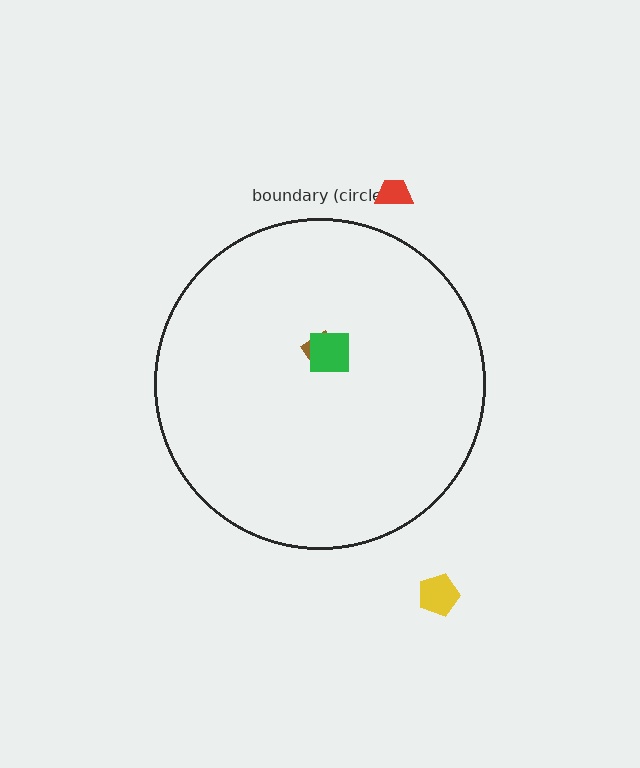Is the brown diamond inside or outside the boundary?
Inside.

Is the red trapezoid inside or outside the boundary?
Outside.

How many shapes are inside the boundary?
2 inside, 2 outside.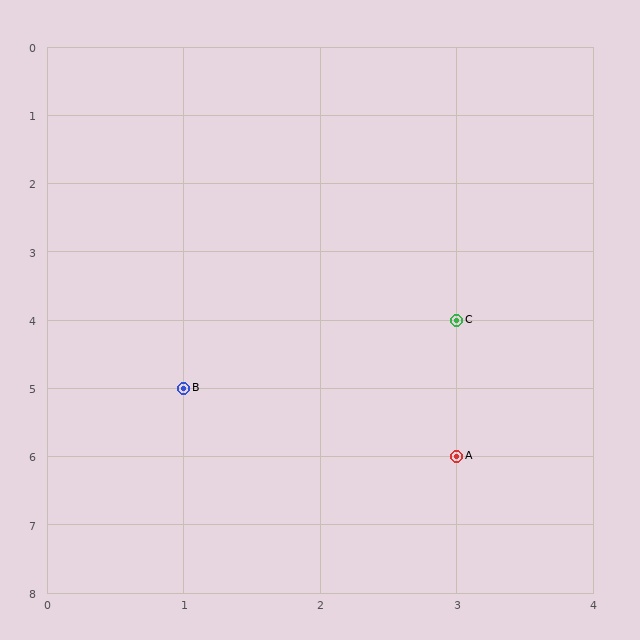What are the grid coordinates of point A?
Point A is at grid coordinates (3, 6).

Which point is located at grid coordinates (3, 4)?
Point C is at (3, 4).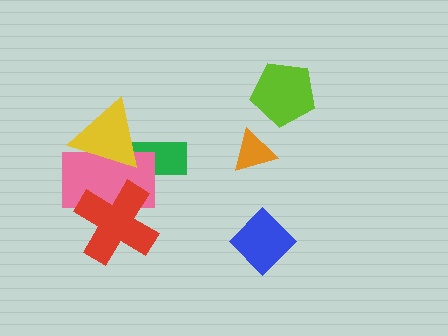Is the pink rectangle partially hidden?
Yes, it is partially covered by another shape.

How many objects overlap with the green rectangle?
2 objects overlap with the green rectangle.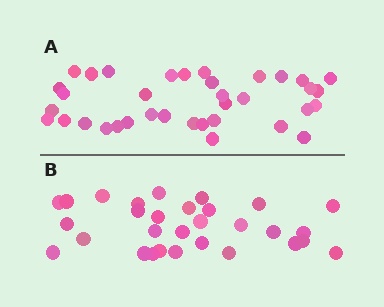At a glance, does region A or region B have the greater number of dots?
Region A (the top region) has more dots.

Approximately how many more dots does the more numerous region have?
Region A has about 6 more dots than region B.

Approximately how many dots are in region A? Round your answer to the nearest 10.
About 40 dots. (The exact count is 36, which rounds to 40.)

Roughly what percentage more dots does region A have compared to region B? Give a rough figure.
About 20% more.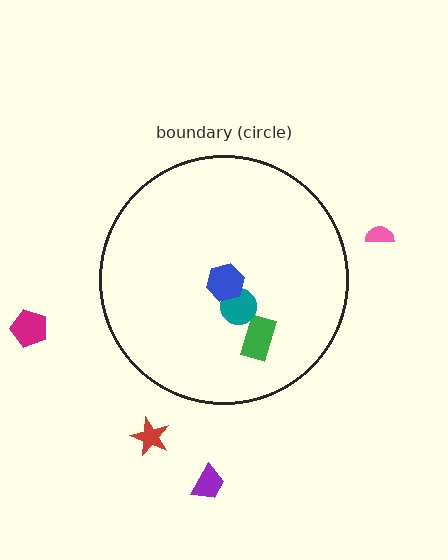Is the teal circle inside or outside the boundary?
Inside.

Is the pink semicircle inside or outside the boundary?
Outside.